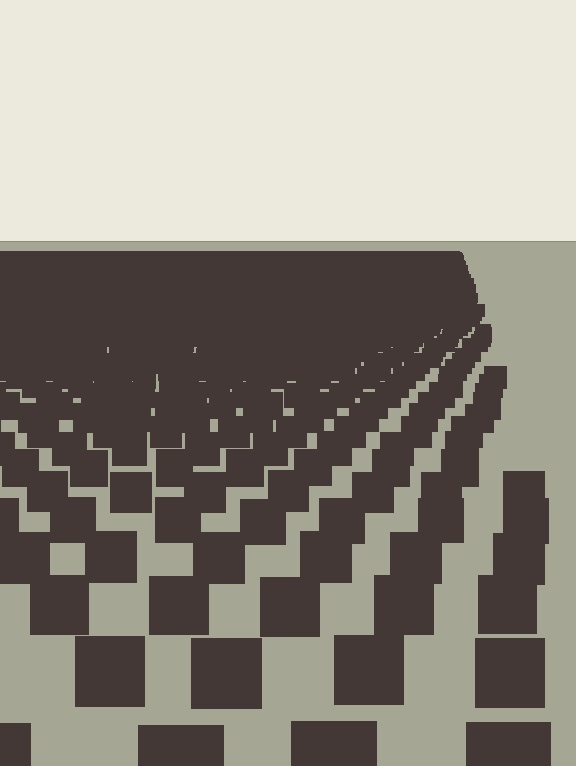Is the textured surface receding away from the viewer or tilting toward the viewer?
The surface is receding away from the viewer. Texture elements get smaller and denser toward the top.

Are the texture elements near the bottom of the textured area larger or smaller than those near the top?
Larger. Near the bottom, elements are closer to the viewer and appear at a bigger on-screen size.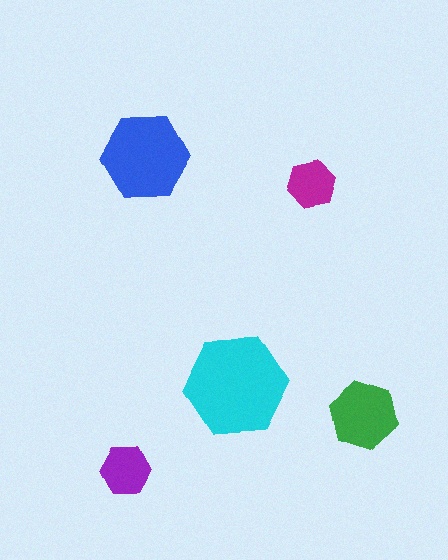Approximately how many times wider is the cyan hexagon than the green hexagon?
About 1.5 times wider.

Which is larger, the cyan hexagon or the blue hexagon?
The cyan one.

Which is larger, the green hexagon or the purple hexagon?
The green one.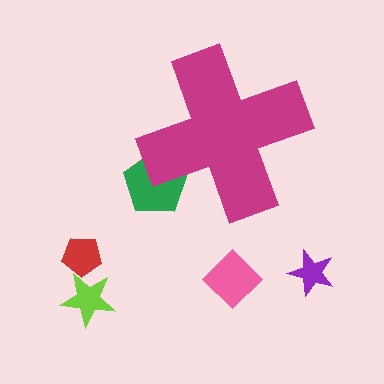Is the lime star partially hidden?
No, the lime star is fully visible.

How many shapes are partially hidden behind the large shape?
1 shape is partially hidden.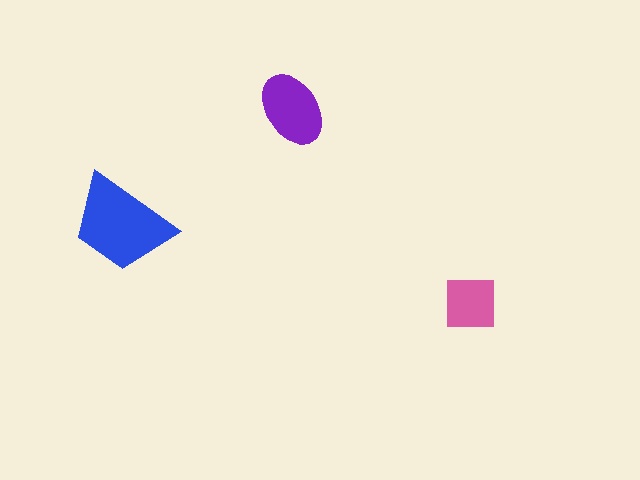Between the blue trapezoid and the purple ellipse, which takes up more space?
The blue trapezoid.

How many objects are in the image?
There are 3 objects in the image.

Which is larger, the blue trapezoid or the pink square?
The blue trapezoid.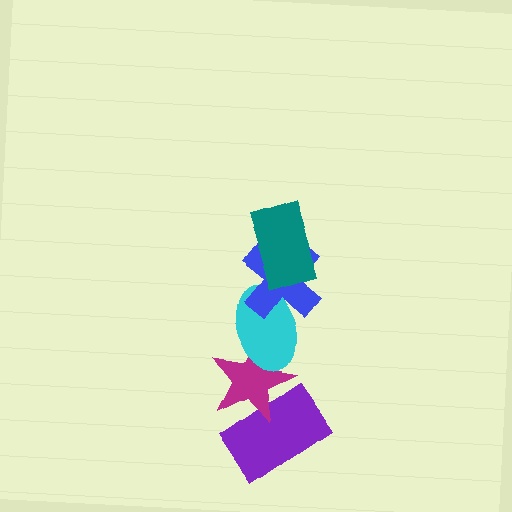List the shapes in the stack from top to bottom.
From top to bottom: the teal rectangle, the blue cross, the cyan ellipse, the magenta star, the purple rectangle.